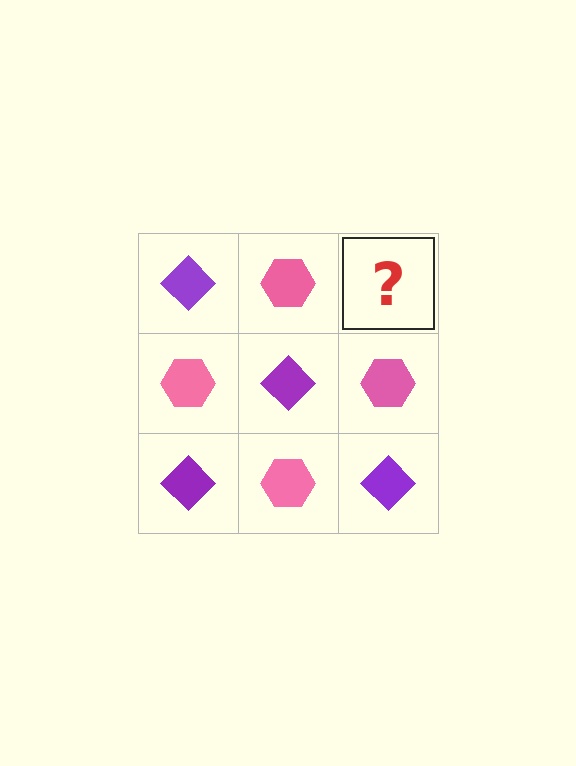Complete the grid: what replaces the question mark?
The question mark should be replaced with a purple diamond.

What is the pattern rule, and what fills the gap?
The rule is that it alternates purple diamond and pink hexagon in a checkerboard pattern. The gap should be filled with a purple diamond.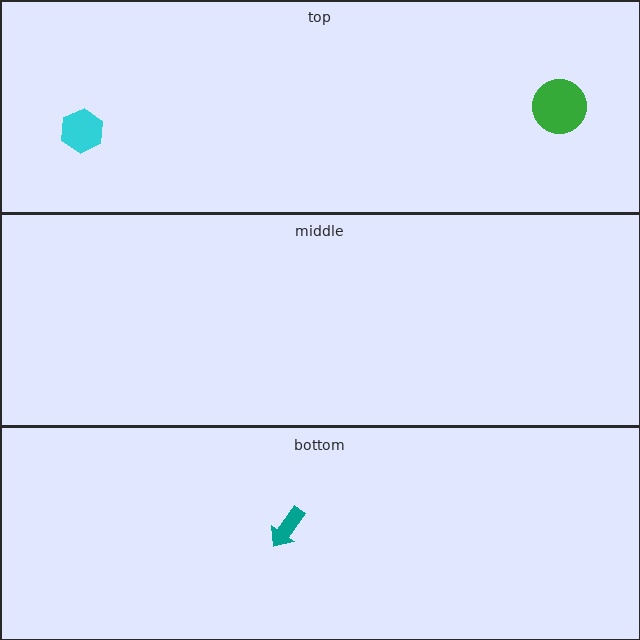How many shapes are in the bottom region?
1.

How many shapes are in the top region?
2.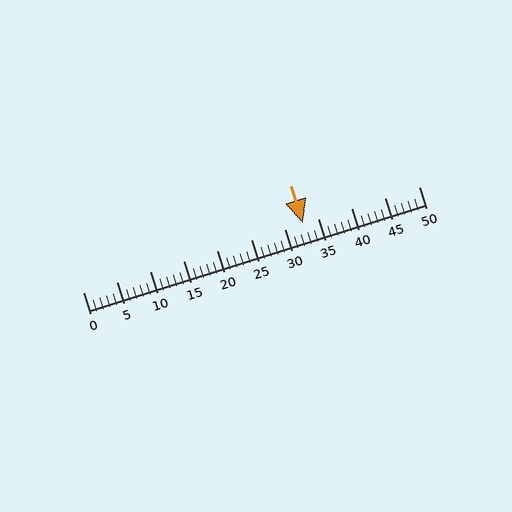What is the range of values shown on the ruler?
The ruler shows values from 0 to 50.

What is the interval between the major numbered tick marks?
The major tick marks are spaced 5 units apart.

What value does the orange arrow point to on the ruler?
The orange arrow points to approximately 33.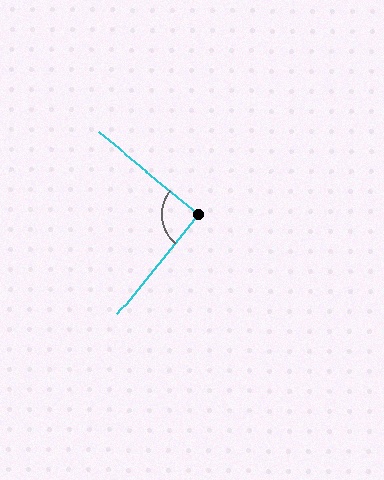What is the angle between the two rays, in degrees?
Approximately 90 degrees.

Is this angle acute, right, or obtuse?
It is approximately a right angle.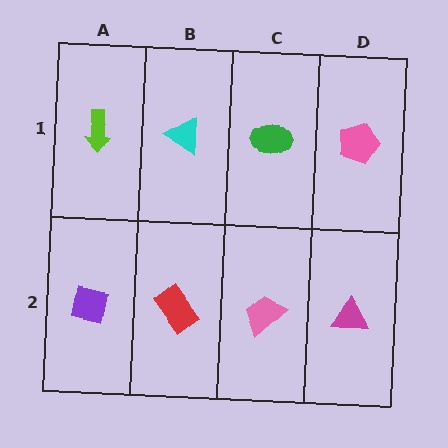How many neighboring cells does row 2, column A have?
2.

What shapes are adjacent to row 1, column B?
A red rectangle (row 2, column B), a lime arrow (row 1, column A), a green ellipse (row 1, column C).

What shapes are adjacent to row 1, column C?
A pink trapezoid (row 2, column C), a cyan triangle (row 1, column B), a pink pentagon (row 1, column D).